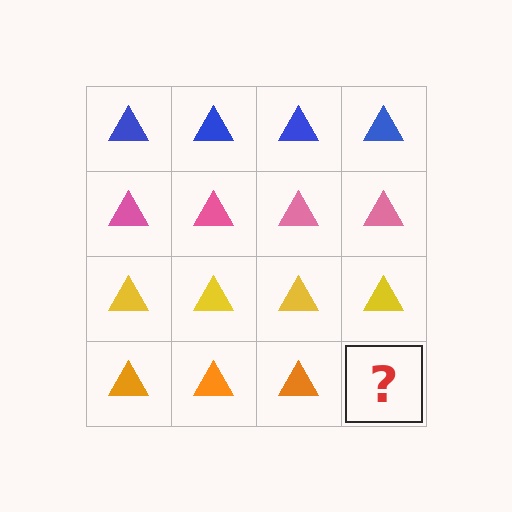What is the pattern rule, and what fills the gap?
The rule is that each row has a consistent color. The gap should be filled with an orange triangle.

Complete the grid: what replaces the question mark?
The question mark should be replaced with an orange triangle.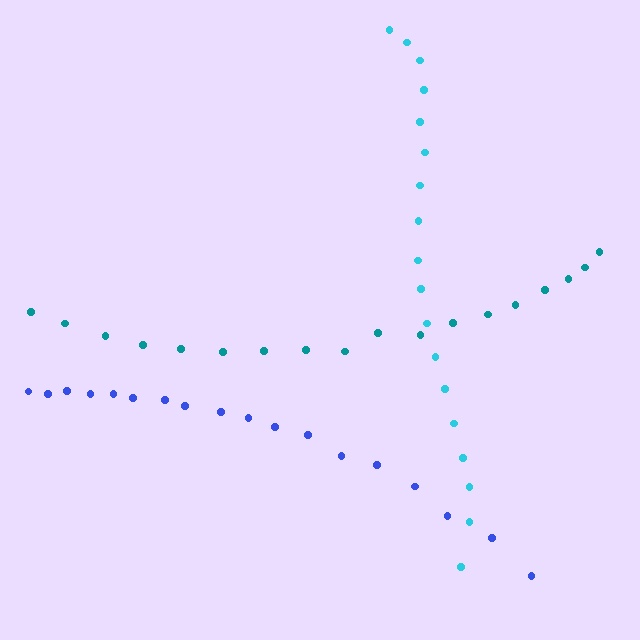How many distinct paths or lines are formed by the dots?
There are 3 distinct paths.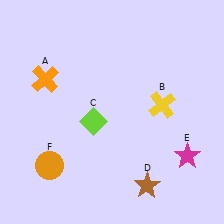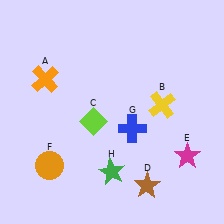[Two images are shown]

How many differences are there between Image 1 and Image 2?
There are 2 differences between the two images.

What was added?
A blue cross (G), a green star (H) were added in Image 2.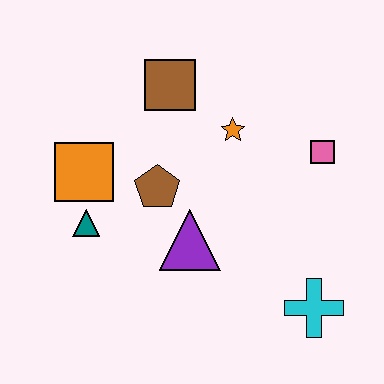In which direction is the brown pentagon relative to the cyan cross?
The brown pentagon is to the left of the cyan cross.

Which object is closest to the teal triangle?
The orange square is closest to the teal triangle.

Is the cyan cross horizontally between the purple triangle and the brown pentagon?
No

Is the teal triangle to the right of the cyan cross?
No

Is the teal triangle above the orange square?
No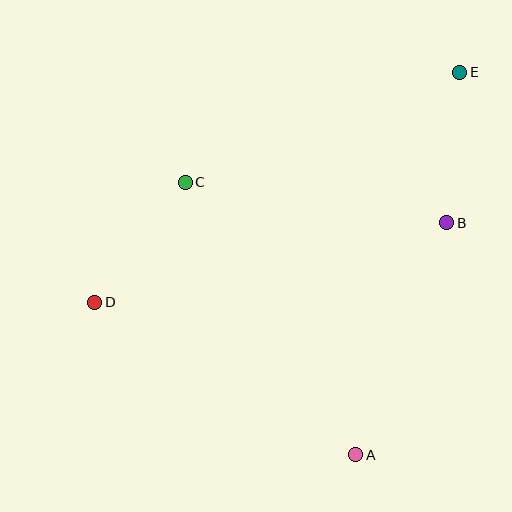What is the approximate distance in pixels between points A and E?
The distance between A and E is approximately 397 pixels.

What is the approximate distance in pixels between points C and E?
The distance between C and E is approximately 296 pixels.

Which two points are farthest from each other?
Points D and E are farthest from each other.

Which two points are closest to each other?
Points C and D are closest to each other.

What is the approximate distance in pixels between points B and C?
The distance between B and C is approximately 264 pixels.